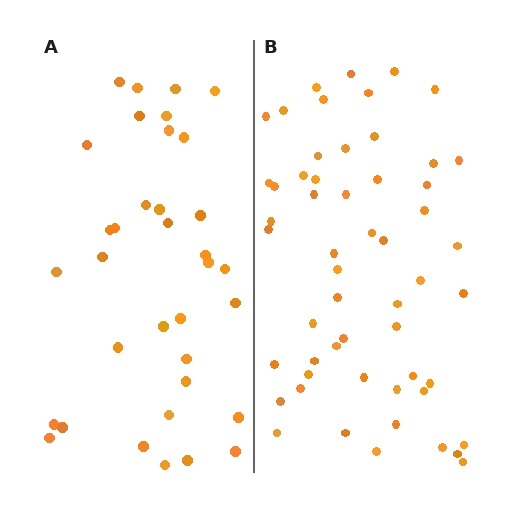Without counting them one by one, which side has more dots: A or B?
Region B (the right region) has more dots.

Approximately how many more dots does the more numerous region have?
Region B has approximately 20 more dots than region A.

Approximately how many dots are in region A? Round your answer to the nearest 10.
About 40 dots. (The exact count is 35, which rounds to 40.)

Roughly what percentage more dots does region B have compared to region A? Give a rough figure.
About 55% more.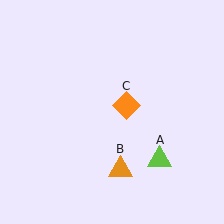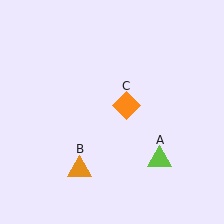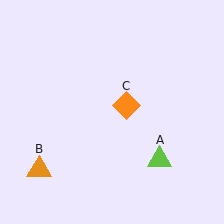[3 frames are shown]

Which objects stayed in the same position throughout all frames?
Lime triangle (object A) and orange diamond (object C) remained stationary.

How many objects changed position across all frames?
1 object changed position: orange triangle (object B).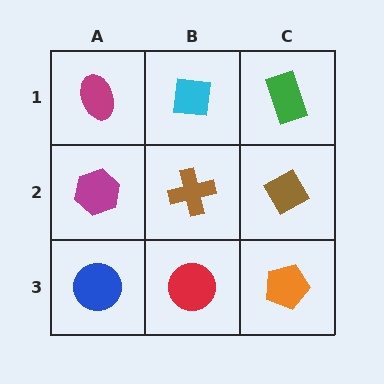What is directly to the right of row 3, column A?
A red circle.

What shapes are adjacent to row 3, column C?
A brown diamond (row 2, column C), a red circle (row 3, column B).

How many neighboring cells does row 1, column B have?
3.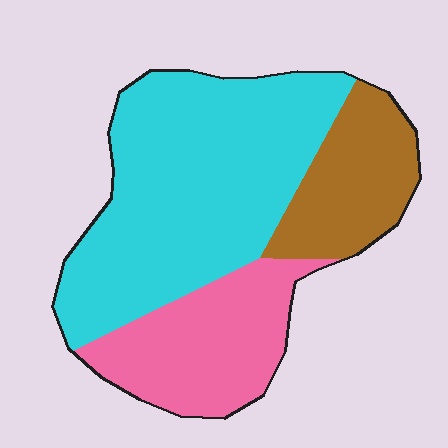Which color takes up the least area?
Brown, at roughly 20%.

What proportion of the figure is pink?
Pink covers roughly 25% of the figure.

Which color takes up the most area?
Cyan, at roughly 55%.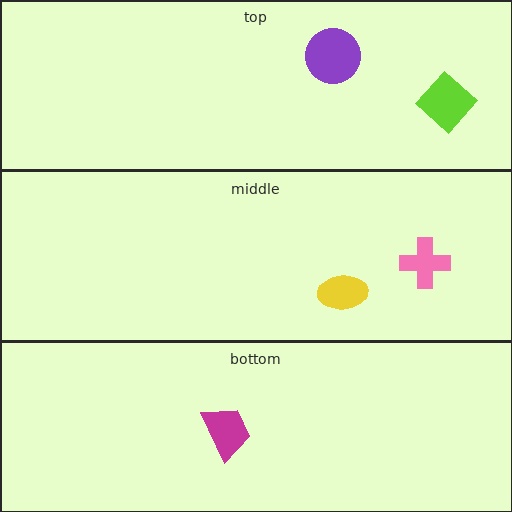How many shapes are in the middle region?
2.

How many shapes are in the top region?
2.